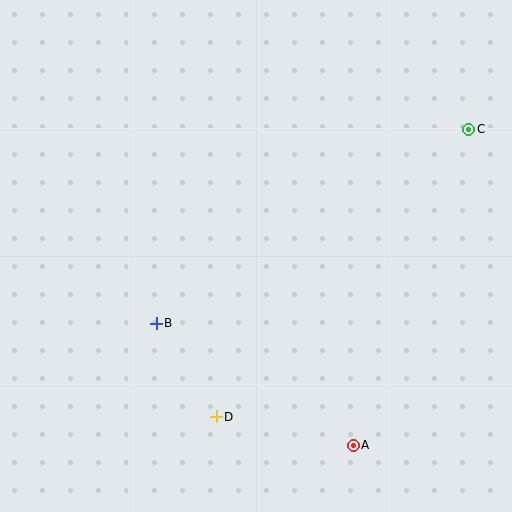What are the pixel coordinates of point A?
Point A is at (353, 445).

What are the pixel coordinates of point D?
Point D is at (216, 417).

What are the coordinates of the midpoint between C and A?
The midpoint between C and A is at (411, 287).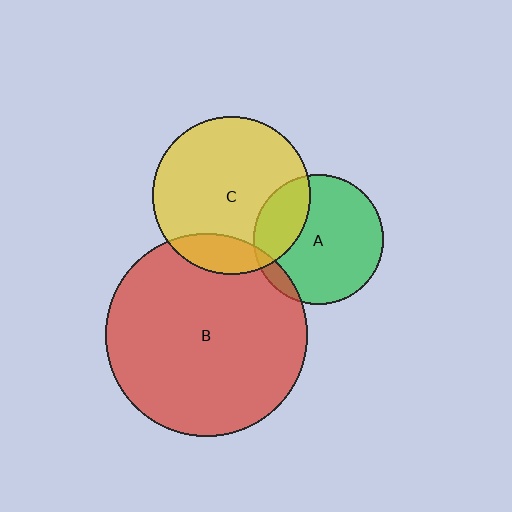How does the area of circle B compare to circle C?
Approximately 1.6 times.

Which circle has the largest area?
Circle B (red).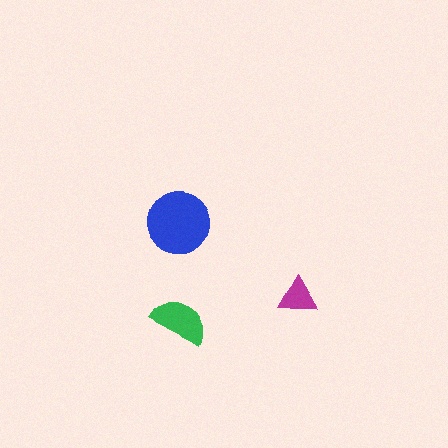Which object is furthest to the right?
The magenta triangle is rightmost.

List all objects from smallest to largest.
The magenta triangle, the green semicircle, the blue circle.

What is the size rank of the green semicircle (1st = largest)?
2nd.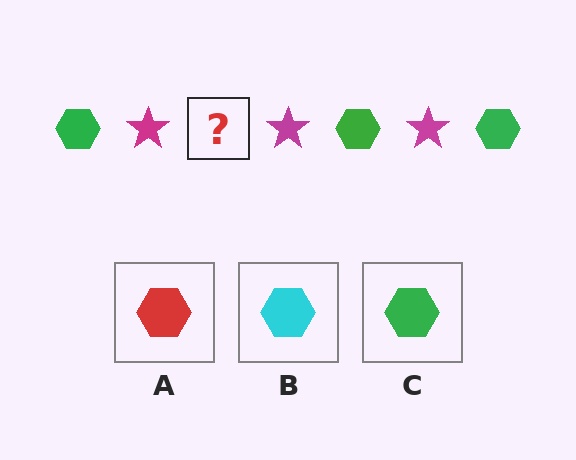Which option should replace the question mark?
Option C.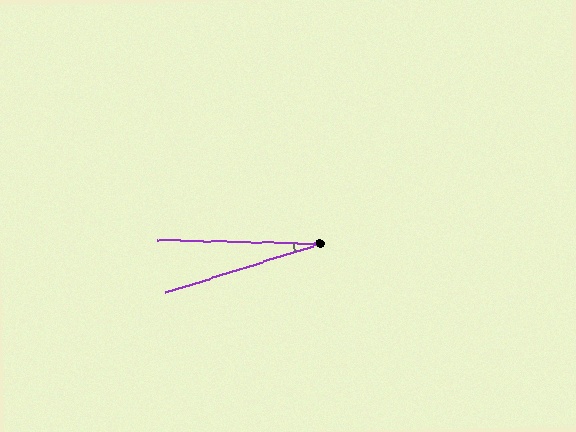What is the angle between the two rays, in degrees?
Approximately 19 degrees.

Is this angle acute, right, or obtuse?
It is acute.